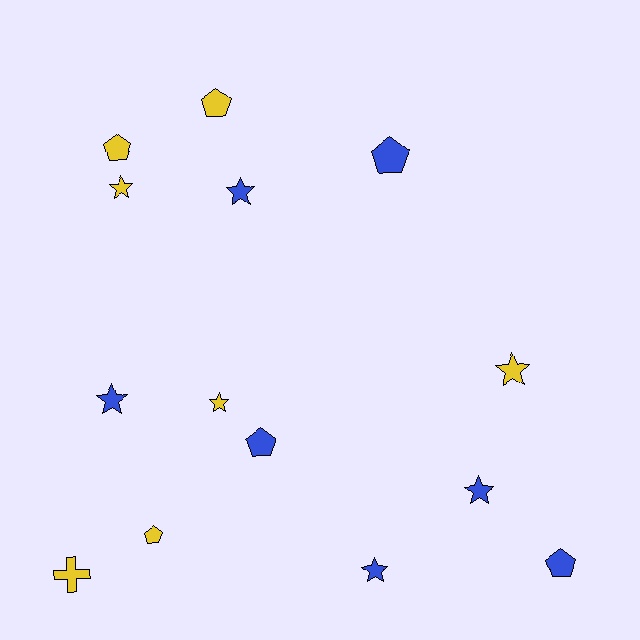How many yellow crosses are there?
There is 1 yellow cross.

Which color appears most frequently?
Yellow, with 7 objects.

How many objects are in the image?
There are 14 objects.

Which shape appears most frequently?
Star, with 7 objects.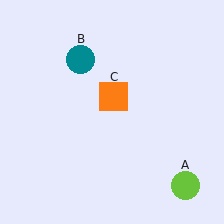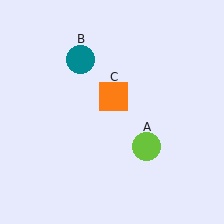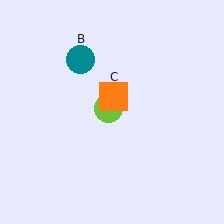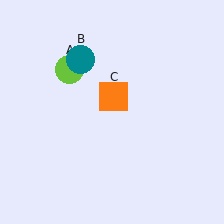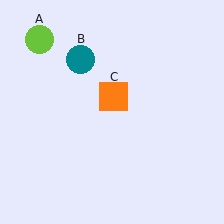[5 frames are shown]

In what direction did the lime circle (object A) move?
The lime circle (object A) moved up and to the left.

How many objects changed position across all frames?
1 object changed position: lime circle (object A).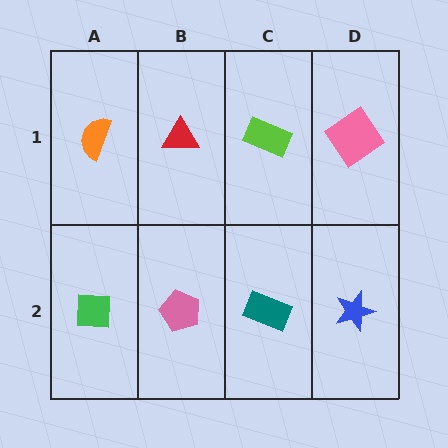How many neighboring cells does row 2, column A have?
2.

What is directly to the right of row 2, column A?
A pink pentagon.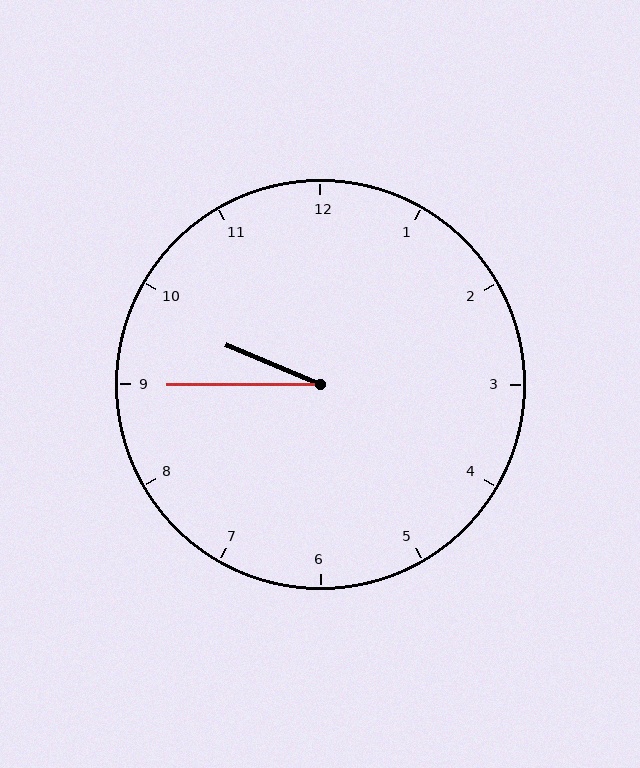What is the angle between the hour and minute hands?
Approximately 22 degrees.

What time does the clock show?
9:45.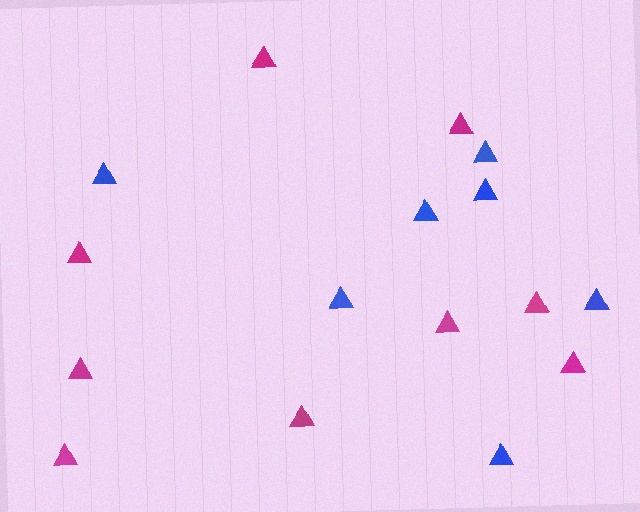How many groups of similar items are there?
There are 2 groups: one group of magenta triangles (9) and one group of blue triangles (7).